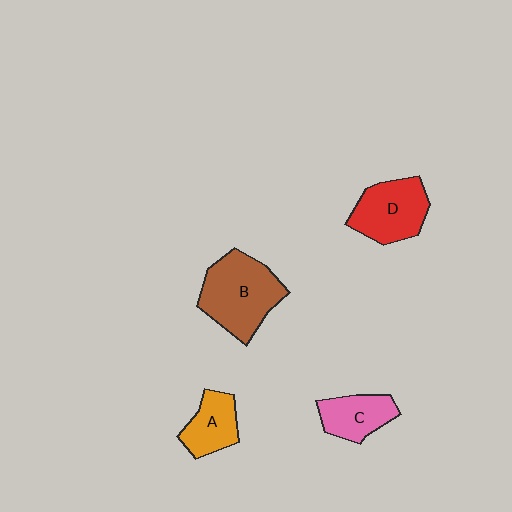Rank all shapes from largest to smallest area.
From largest to smallest: B (brown), D (red), C (pink), A (orange).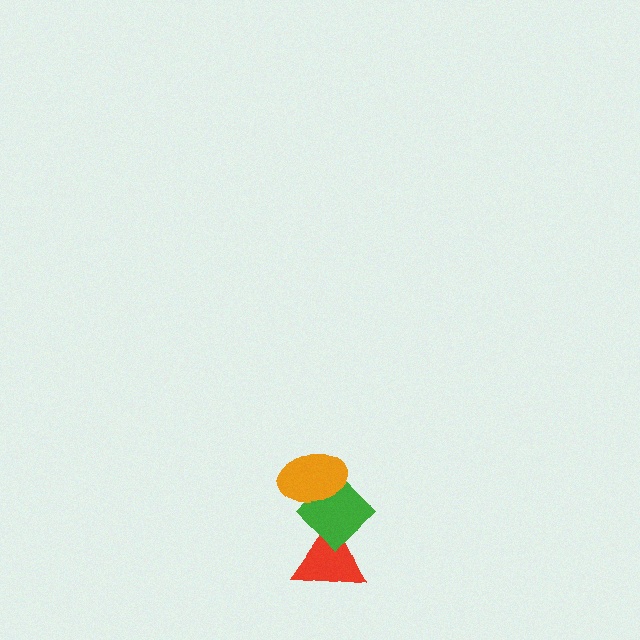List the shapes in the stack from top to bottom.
From top to bottom: the orange ellipse, the green diamond, the red triangle.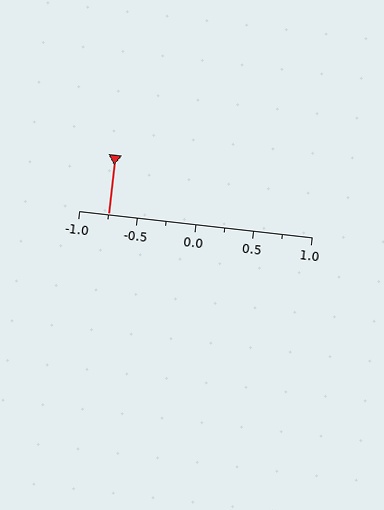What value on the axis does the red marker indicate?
The marker indicates approximately -0.75.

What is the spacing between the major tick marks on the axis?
The major ticks are spaced 0.5 apart.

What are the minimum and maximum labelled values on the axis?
The axis runs from -1.0 to 1.0.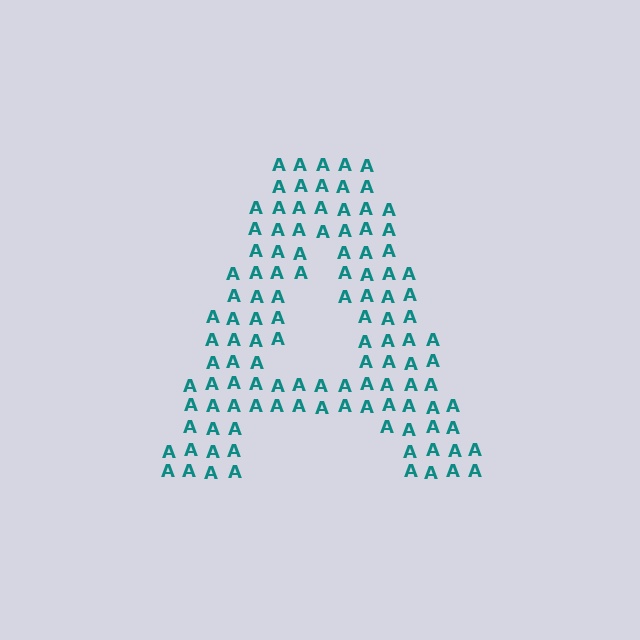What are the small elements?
The small elements are letter A's.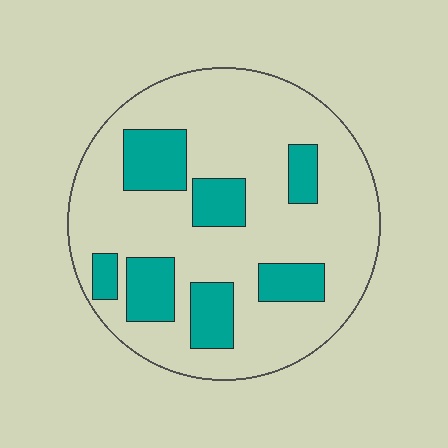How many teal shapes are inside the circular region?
7.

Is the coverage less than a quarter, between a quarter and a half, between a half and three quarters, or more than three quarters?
Less than a quarter.